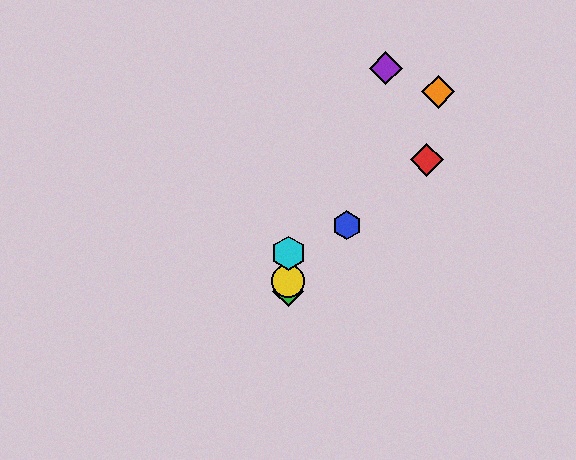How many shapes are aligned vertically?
3 shapes (the green diamond, the yellow circle, the cyan hexagon) are aligned vertically.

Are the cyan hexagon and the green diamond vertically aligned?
Yes, both are at x≈288.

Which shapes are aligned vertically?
The green diamond, the yellow circle, the cyan hexagon are aligned vertically.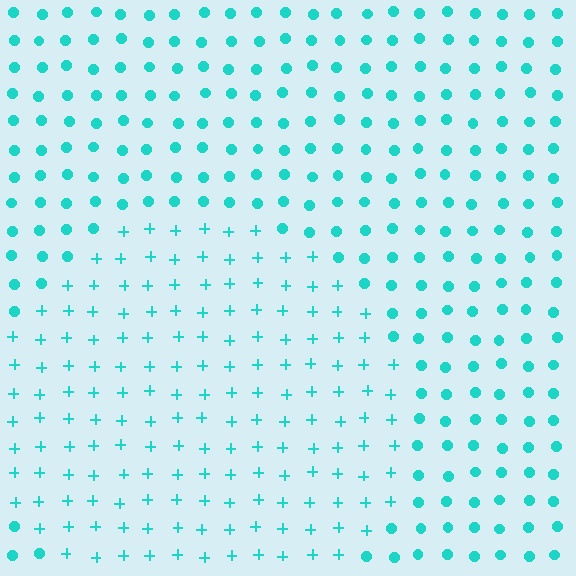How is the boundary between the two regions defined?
The boundary is defined by a change in element shape: plus signs inside vs. circles outside. All elements share the same color and spacing.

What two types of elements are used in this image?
The image uses plus signs inside the circle region and circles outside it.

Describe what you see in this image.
The image is filled with small cyan elements arranged in a uniform grid. A circle-shaped region contains plus signs, while the surrounding area contains circles. The boundary is defined purely by the change in element shape.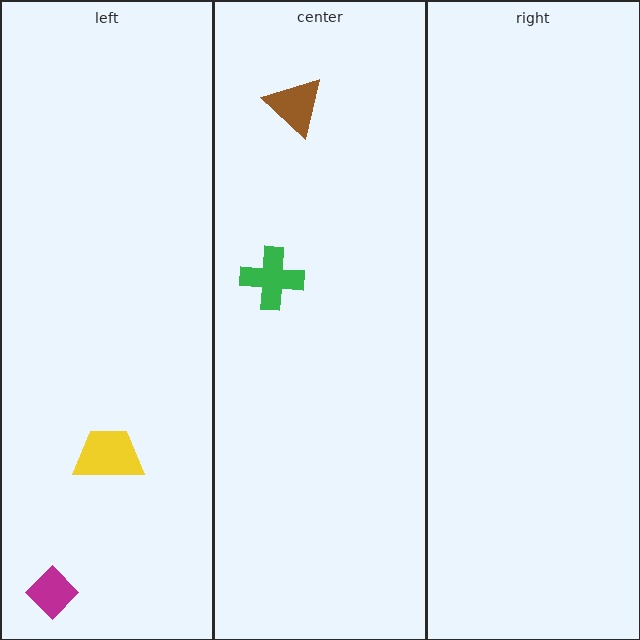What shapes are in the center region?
The green cross, the brown triangle.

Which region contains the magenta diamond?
The left region.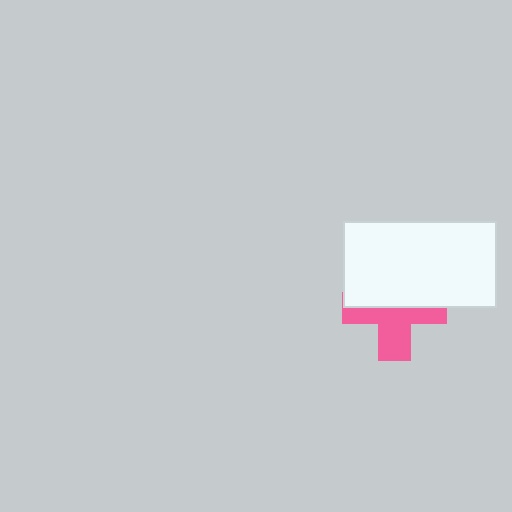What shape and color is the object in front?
The object in front is a white rectangle.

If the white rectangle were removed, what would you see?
You would see the complete pink cross.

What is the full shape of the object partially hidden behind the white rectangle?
The partially hidden object is a pink cross.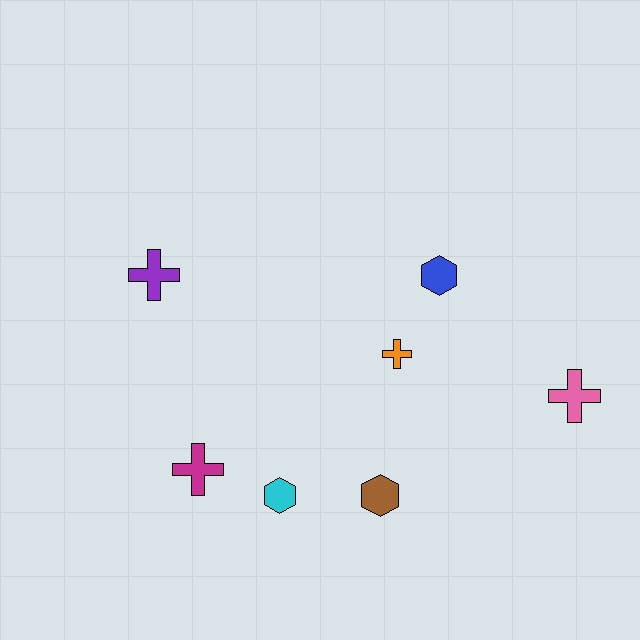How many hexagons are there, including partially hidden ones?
There are 3 hexagons.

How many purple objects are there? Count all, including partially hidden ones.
There is 1 purple object.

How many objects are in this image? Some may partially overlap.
There are 7 objects.